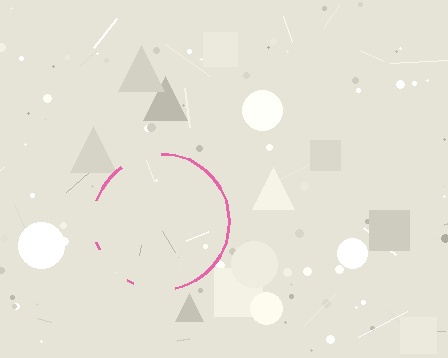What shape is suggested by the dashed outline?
The dashed outline suggests a circle.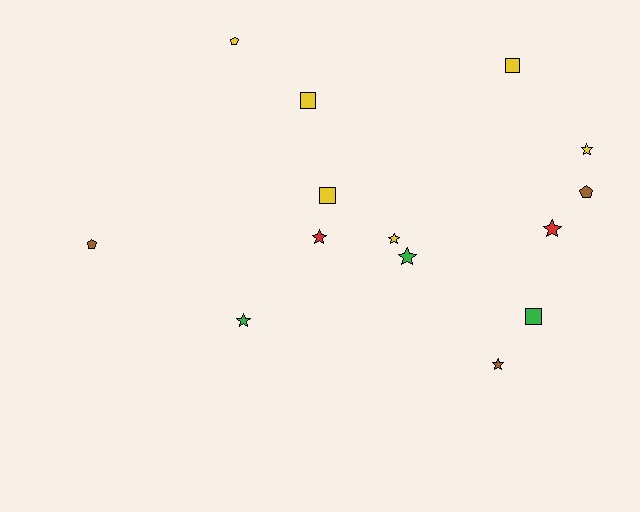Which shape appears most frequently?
Star, with 7 objects.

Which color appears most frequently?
Yellow, with 6 objects.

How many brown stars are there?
There is 1 brown star.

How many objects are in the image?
There are 14 objects.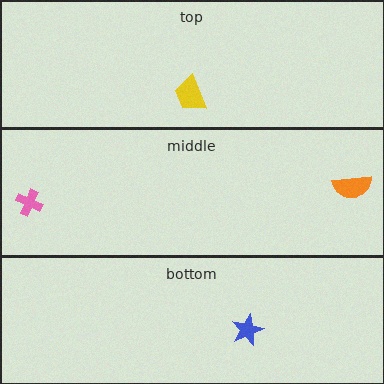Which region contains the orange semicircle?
The middle region.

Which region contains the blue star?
The bottom region.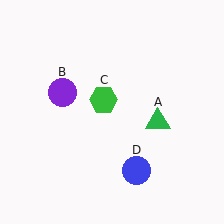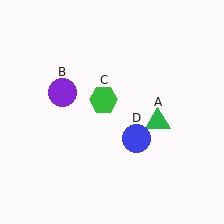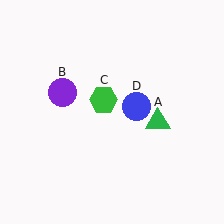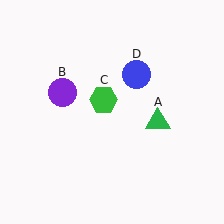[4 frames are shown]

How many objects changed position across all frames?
1 object changed position: blue circle (object D).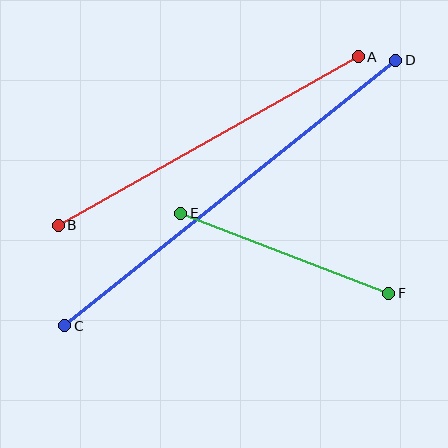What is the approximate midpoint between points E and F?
The midpoint is at approximately (285, 253) pixels.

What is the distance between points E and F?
The distance is approximately 223 pixels.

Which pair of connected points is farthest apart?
Points C and D are farthest apart.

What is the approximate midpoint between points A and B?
The midpoint is at approximately (208, 141) pixels.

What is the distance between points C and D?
The distance is approximately 424 pixels.